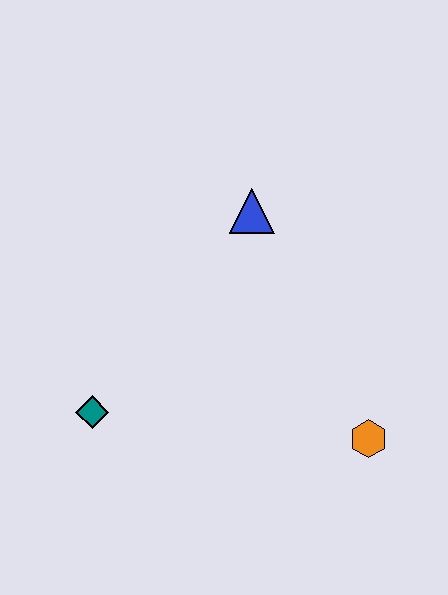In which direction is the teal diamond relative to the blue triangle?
The teal diamond is below the blue triangle.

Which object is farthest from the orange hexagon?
The teal diamond is farthest from the orange hexagon.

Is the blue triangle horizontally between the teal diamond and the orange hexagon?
Yes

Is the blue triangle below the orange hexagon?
No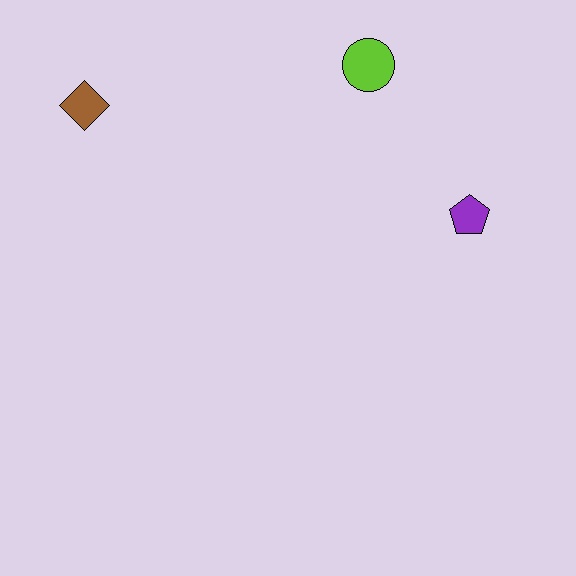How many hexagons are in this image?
There are no hexagons.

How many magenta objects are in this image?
There are no magenta objects.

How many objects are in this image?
There are 3 objects.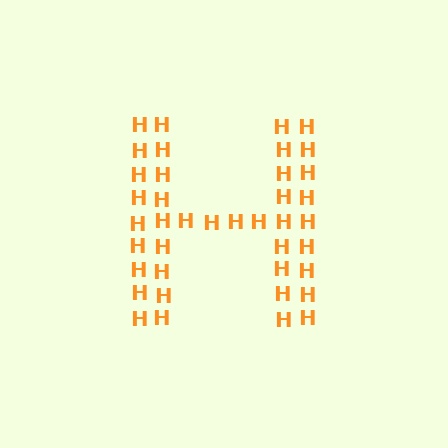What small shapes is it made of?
It is made of small letter H's.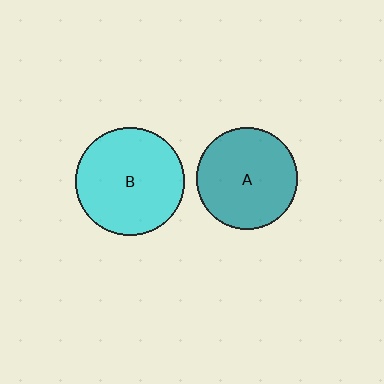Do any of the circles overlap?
No, none of the circles overlap.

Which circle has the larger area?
Circle B (cyan).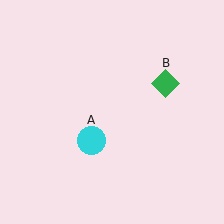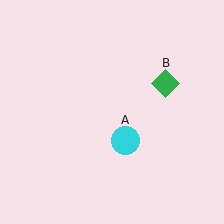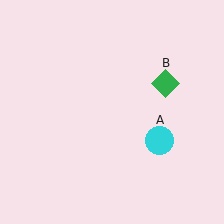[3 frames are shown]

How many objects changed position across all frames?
1 object changed position: cyan circle (object A).